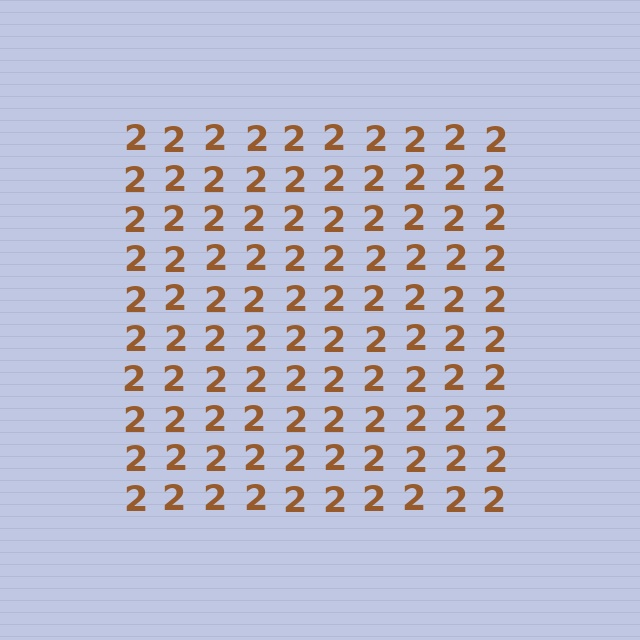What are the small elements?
The small elements are digit 2's.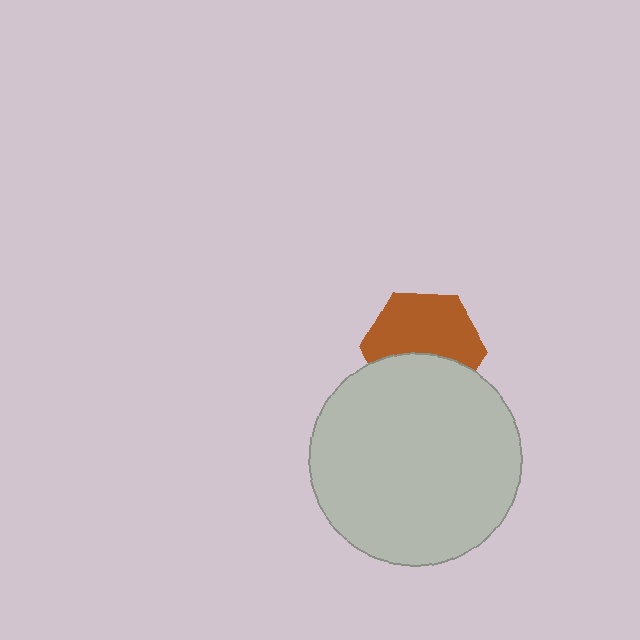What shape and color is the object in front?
The object in front is a light gray circle.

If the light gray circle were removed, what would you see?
You would see the complete brown hexagon.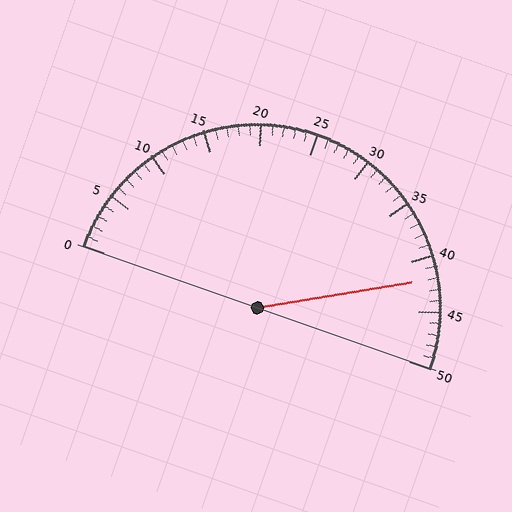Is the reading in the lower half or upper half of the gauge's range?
The reading is in the upper half of the range (0 to 50).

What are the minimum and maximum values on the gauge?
The gauge ranges from 0 to 50.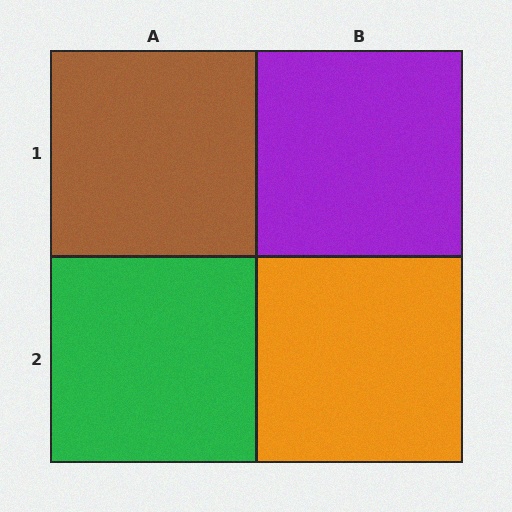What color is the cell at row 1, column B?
Purple.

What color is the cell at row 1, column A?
Brown.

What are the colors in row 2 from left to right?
Green, orange.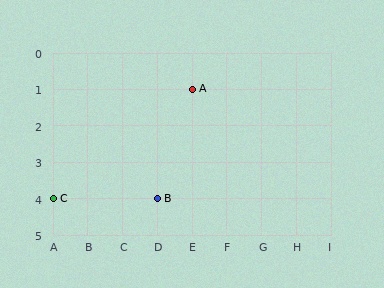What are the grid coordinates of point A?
Point A is at grid coordinates (E, 1).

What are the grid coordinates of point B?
Point B is at grid coordinates (D, 4).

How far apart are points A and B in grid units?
Points A and B are 1 column and 3 rows apart (about 3.2 grid units diagonally).